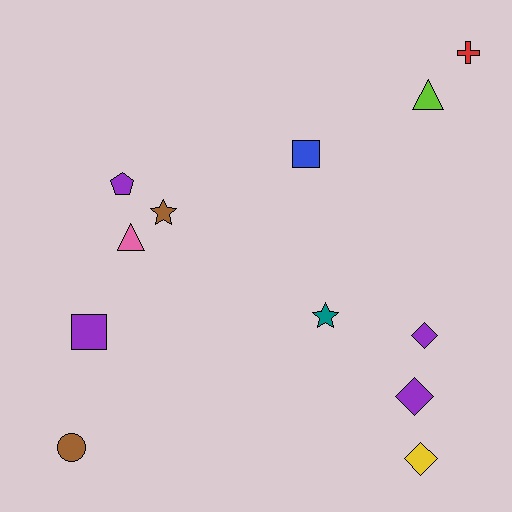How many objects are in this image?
There are 12 objects.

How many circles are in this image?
There is 1 circle.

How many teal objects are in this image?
There is 1 teal object.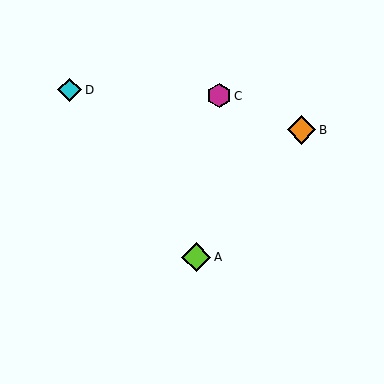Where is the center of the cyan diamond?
The center of the cyan diamond is at (70, 90).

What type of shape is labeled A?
Shape A is a lime diamond.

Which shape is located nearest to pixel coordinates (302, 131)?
The orange diamond (labeled B) at (302, 130) is nearest to that location.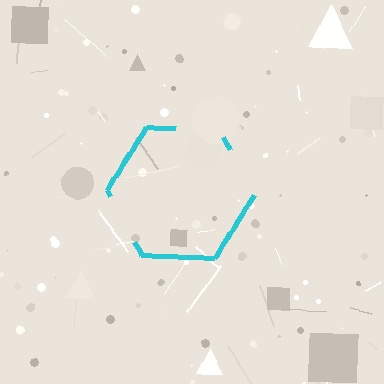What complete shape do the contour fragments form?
The contour fragments form a hexagon.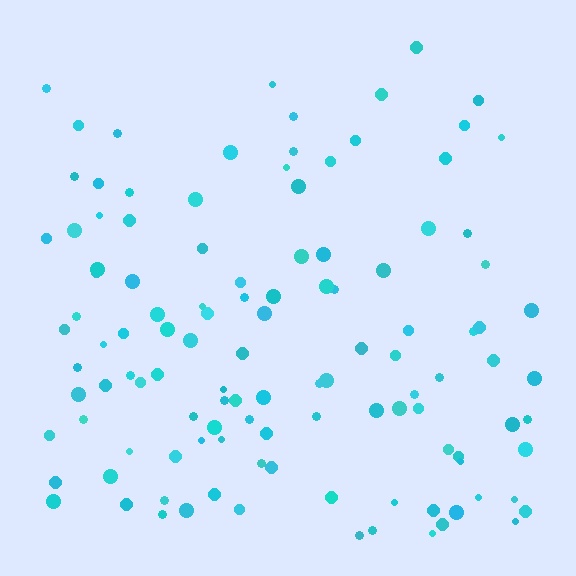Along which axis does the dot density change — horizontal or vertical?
Vertical.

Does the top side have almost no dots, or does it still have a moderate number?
Still a moderate number, just noticeably fewer than the bottom.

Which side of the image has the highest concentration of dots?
The bottom.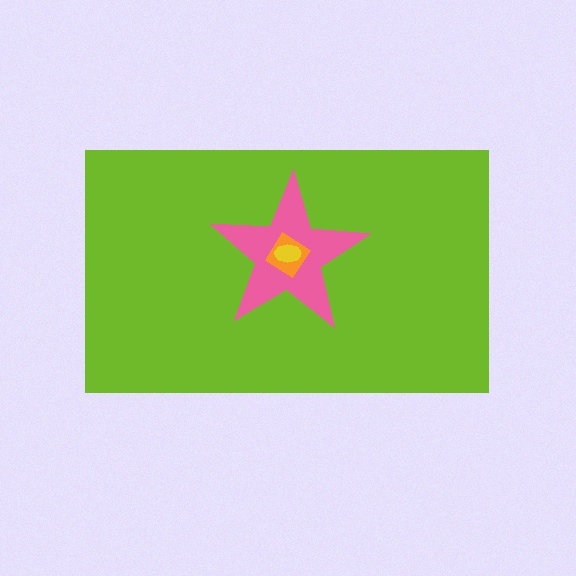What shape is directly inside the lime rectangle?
The pink star.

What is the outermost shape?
The lime rectangle.